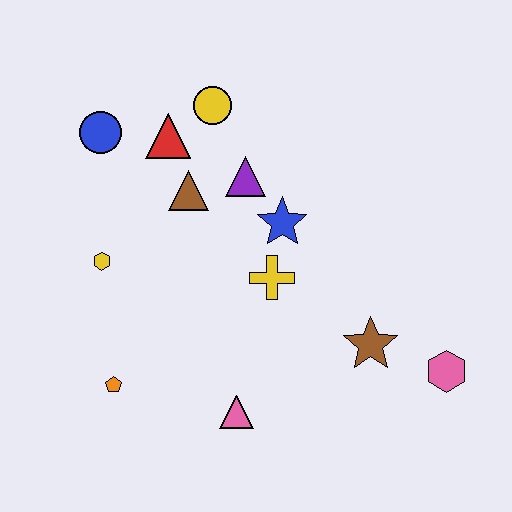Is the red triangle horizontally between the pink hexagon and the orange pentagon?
Yes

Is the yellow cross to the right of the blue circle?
Yes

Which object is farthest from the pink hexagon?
The blue circle is farthest from the pink hexagon.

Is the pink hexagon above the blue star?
No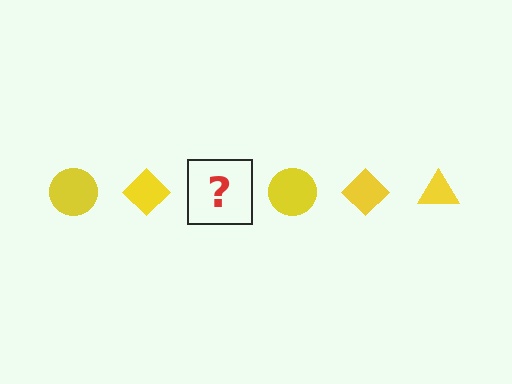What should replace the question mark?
The question mark should be replaced with a yellow triangle.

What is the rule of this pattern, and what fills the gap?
The rule is that the pattern cycles through circle, diamond, triangle shapes in yellow. The gap should be filled with a yellow triangle.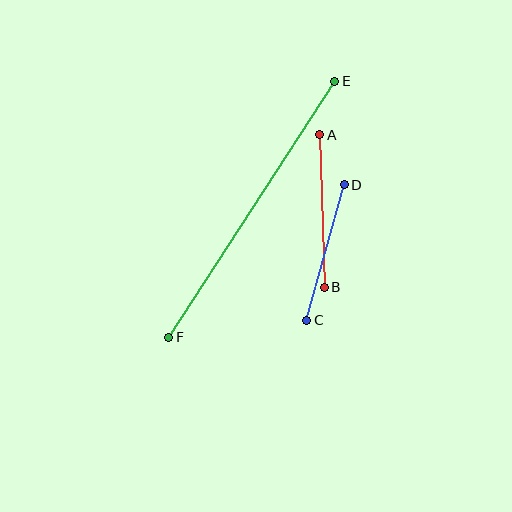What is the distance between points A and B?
The distance is approximately 153 pixels.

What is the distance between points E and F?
The distance is approximately 305 pixels.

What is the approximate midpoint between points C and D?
The midpoint is at approximately (325, 252) pixels.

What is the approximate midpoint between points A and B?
The midpoint is at approximately (322, 211) pixels.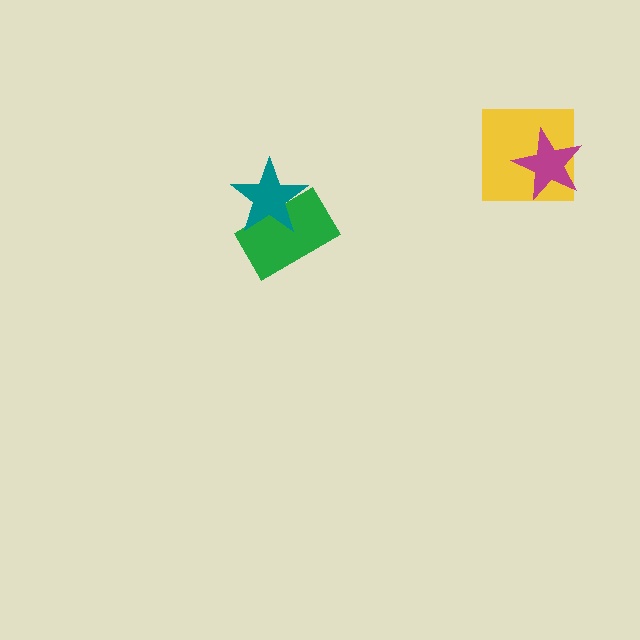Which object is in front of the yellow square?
The magenta star is in front of the yellow square.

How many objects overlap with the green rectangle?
1 object overlaps with the green rectangle.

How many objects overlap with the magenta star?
1 object overlaps with the magenta star.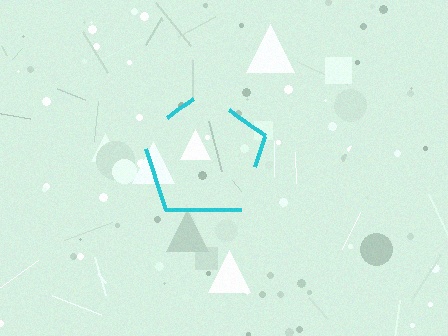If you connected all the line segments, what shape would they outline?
They would outline a pentagon.